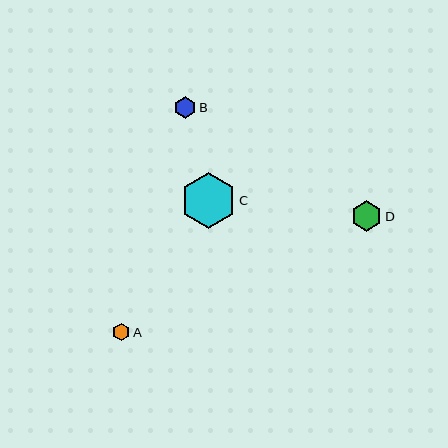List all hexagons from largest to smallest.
From largest to smallest: C, D, B, A.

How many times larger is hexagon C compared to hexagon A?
Hexagon C is approximately 3.2 times the size of hexagon A.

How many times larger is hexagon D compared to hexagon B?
Hexagon D is approximately 1.4 times the size of hexagon B.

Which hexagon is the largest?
Hexagon C is the largest with a size of approximately 55 pixels.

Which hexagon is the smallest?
Hexagon A is the smallest with a size of approximately 17 pixels.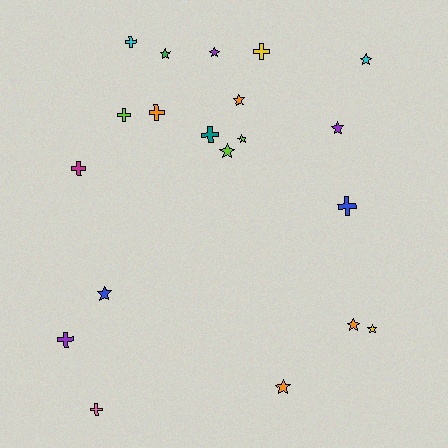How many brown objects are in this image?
There are no brown objects.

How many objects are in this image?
There are 20 objects.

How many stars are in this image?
There are 11 stars.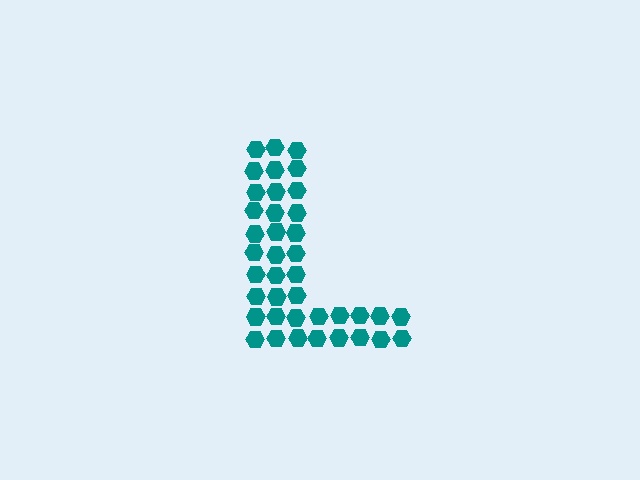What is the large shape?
The large shape is the letter L.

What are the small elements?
The small elements are hexagons.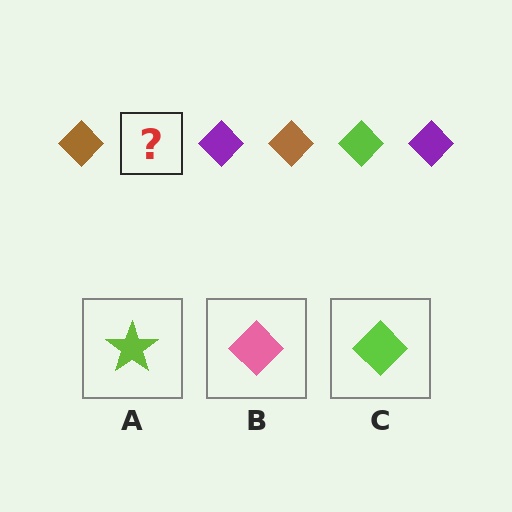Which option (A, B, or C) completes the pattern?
C.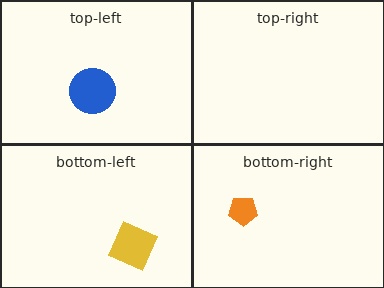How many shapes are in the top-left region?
1.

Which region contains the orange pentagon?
The bottom-right region.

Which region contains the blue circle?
The top-left region.